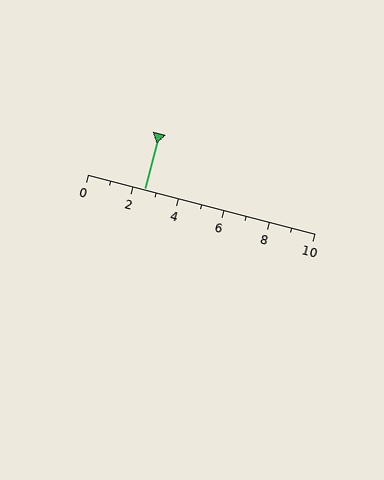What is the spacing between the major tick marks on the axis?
The major ticks are spaced 2 apart.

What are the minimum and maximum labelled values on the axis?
The axis runs from 0 to 10.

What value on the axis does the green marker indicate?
The marker indicates approximately 2.5.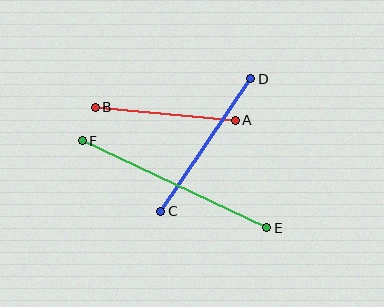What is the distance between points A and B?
The distance is approximately 141 pixels.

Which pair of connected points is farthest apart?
Points E and F are farthest apart.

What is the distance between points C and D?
The distance is approximately 160 pixels.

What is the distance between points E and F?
The distance is approximately 204 pixels.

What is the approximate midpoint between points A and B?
The midpoint is at approximately (165, 114) pixels.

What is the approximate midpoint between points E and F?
The midpoint is at approximately (174, 184) pixels.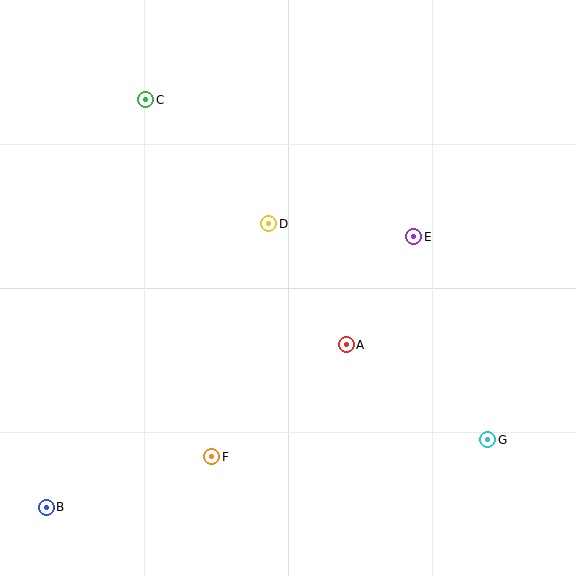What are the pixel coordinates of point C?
Point C is at (146, 100).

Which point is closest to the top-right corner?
Point E is closest to the top-right corner.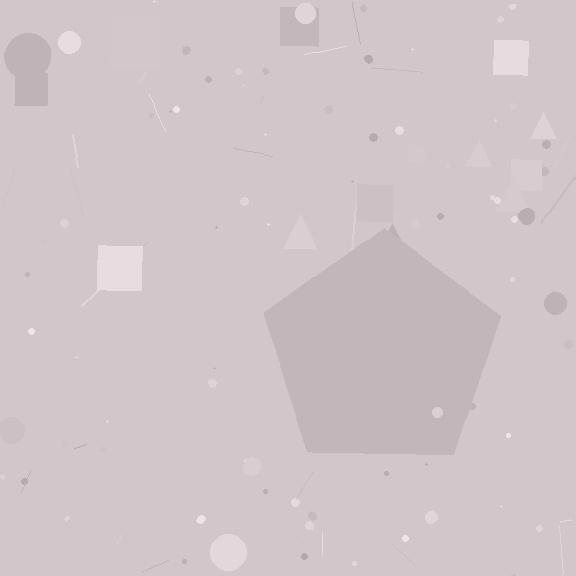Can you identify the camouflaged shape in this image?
The camouflaged shape is a pentagon.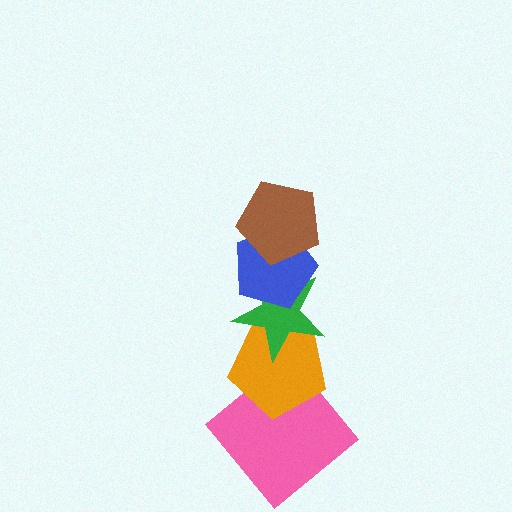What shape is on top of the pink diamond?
The orange pentagon is on top of the pink diamond.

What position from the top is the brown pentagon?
The brown pentagon is 1st from the top.